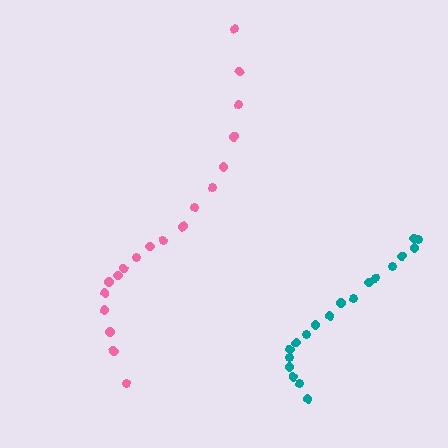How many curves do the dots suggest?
There are 2 distinct paths.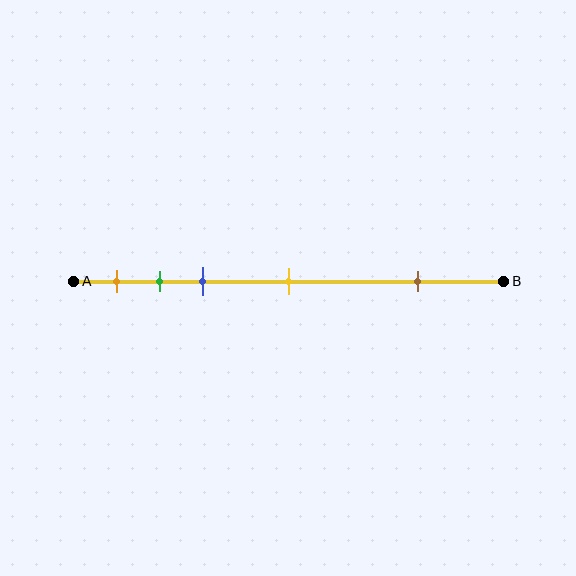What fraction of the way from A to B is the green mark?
The green mark is approximately 20% (0.2) of the way from A to B.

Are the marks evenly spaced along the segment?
No, the marks are not evenly spaced.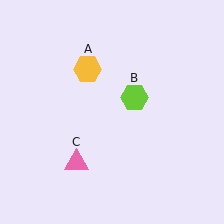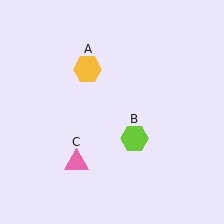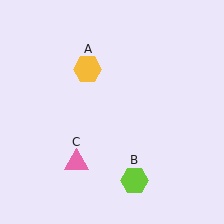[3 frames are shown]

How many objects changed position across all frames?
1 object changed position: lime hexagon (object B).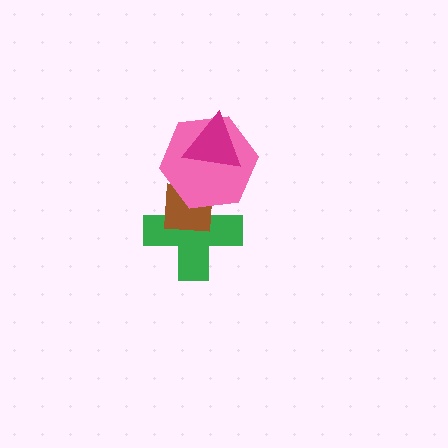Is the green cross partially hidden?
Yes, it is partially covered by another shape.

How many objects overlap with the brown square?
2 objects overlap with the brown square.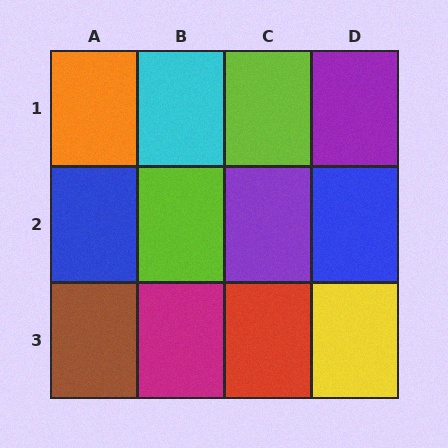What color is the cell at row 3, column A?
Brown.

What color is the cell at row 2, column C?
Purple.